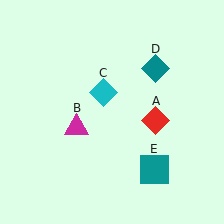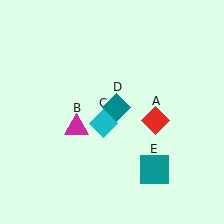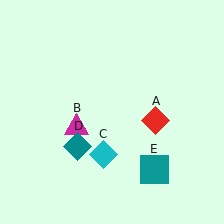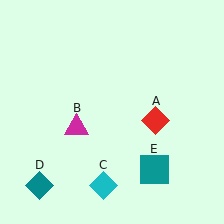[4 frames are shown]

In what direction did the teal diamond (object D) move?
The teal diamond (object D) moved down and to the left.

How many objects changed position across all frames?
2 objects changed position: cyan diamond (object C), teal diamond (object D).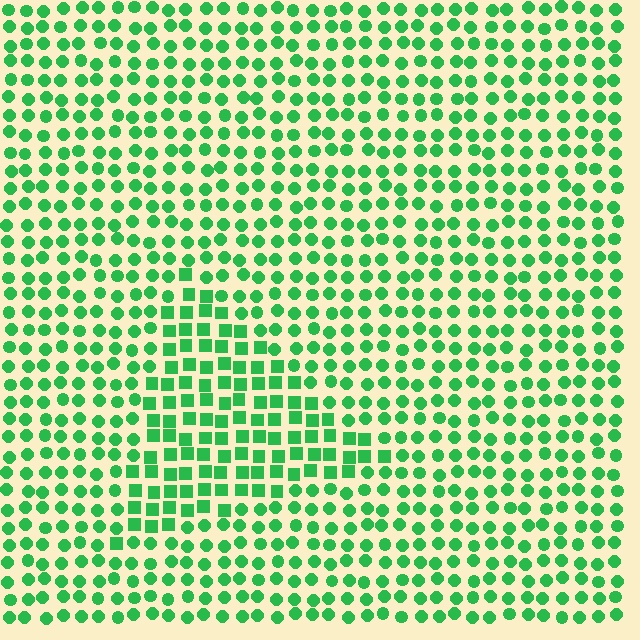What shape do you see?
I see a triangle.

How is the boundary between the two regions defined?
The boundary is defined by a change in element shape: squares inside vs. circles outside. All elements share the same color and spacing.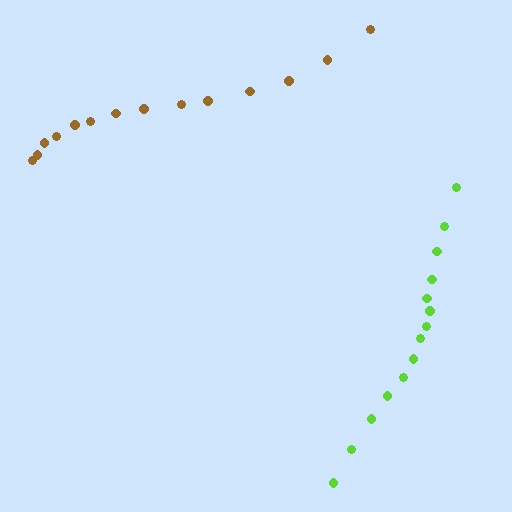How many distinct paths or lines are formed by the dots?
There are 2 distinct paths.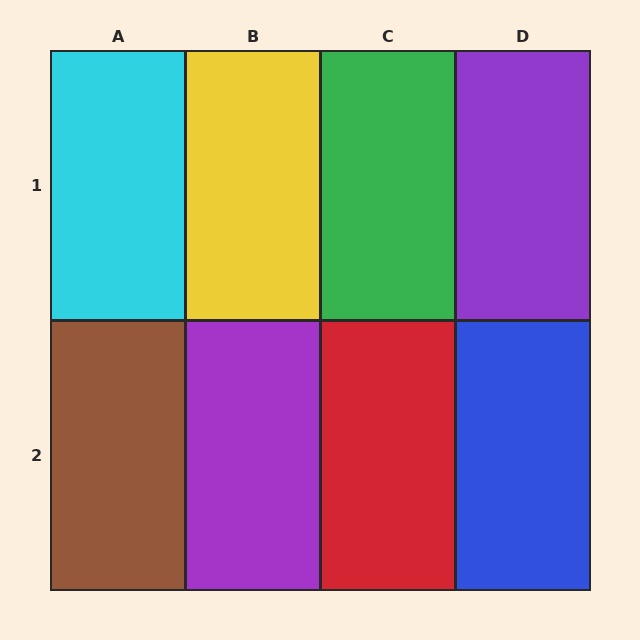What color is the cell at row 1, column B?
Yellow.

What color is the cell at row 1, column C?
Green.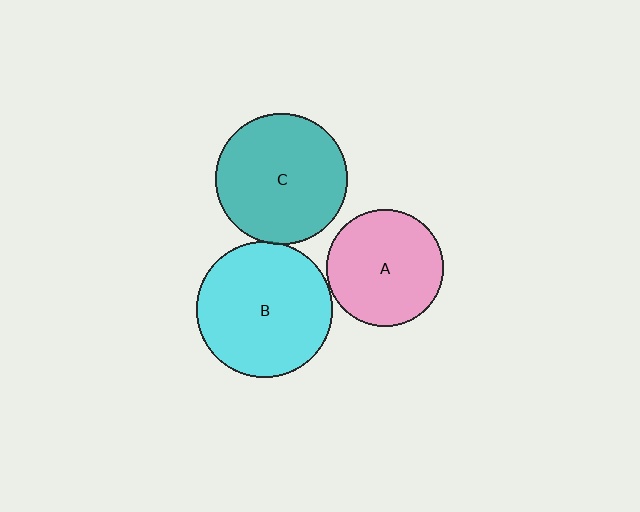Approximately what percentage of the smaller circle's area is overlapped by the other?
Approximately 5%.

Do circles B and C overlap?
Yes.